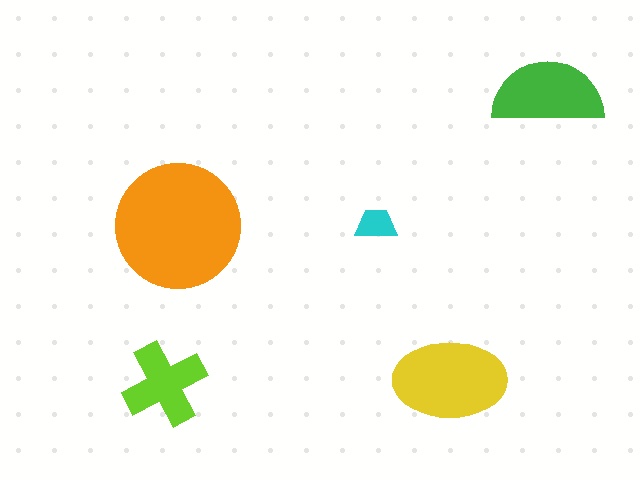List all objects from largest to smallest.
The orange circle, the yellow ellipse, the green semicircle, the lime cross, the cyan trapezoid.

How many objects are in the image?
There are 5 objects in the image.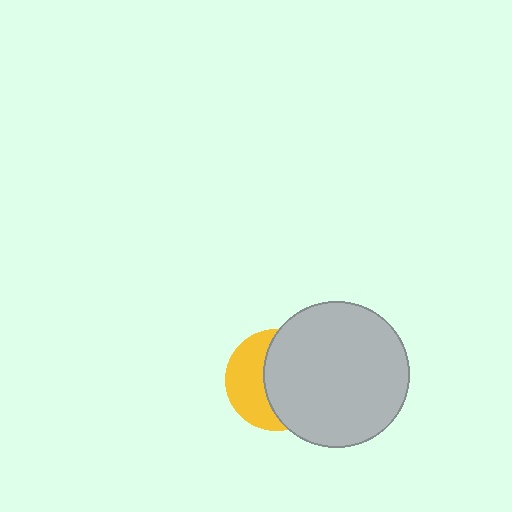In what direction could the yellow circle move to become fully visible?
The yellow circle could move left. That would shift it out from behind the light gray circle entirely.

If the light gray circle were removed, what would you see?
You would see the complete yellow circle.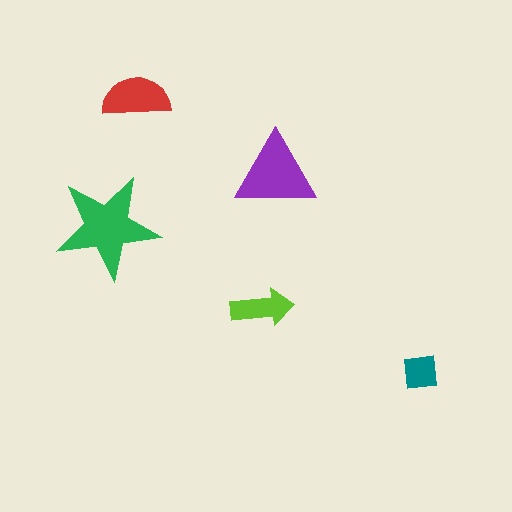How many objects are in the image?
There are 5 objects in the image.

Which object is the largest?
The green star.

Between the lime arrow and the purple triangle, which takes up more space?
The purple triangle.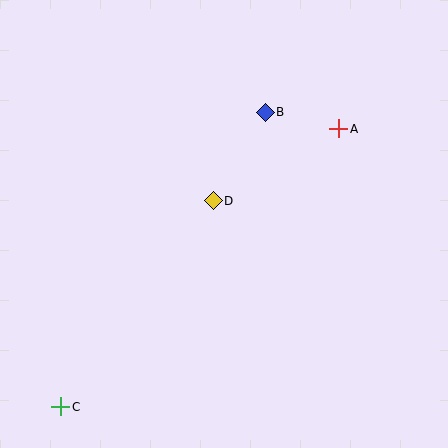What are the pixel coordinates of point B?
Point B is at (265, 112).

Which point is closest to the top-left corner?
Point B is closest to the top-left corner.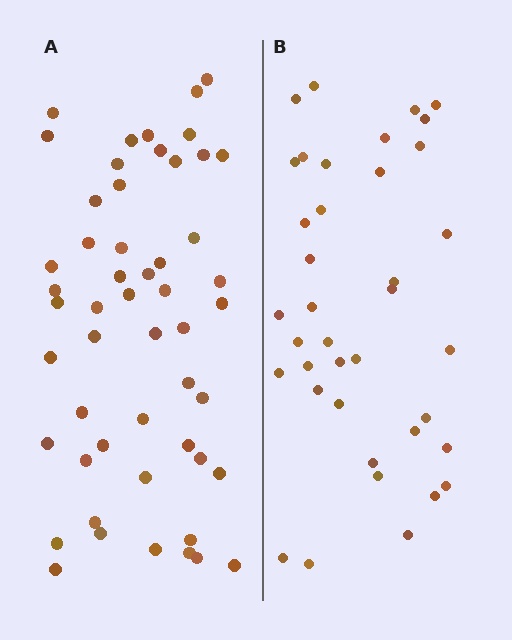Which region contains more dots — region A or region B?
Region A (the left region) has more dots.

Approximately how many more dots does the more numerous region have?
Region A has approximately 15 more dots than region B.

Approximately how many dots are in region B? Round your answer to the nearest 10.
About 40 dots. (The exact count is 38, which rounds to 40.)